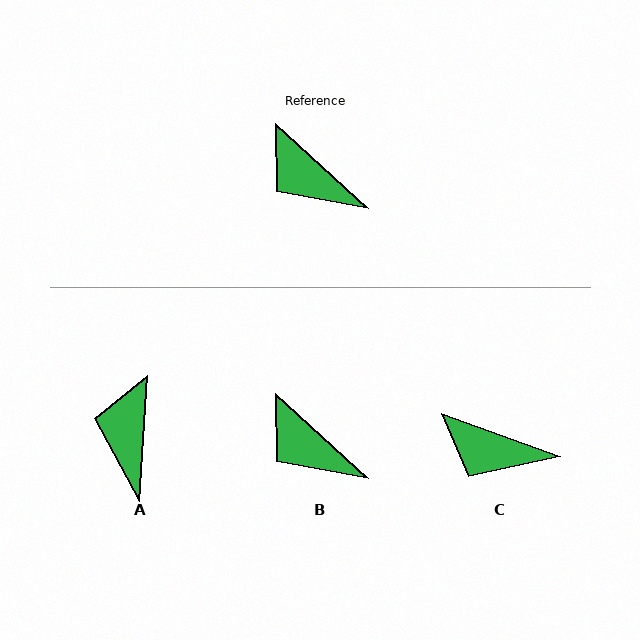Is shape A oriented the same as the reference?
No, it is off by about 51 degrees.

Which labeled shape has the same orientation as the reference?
B.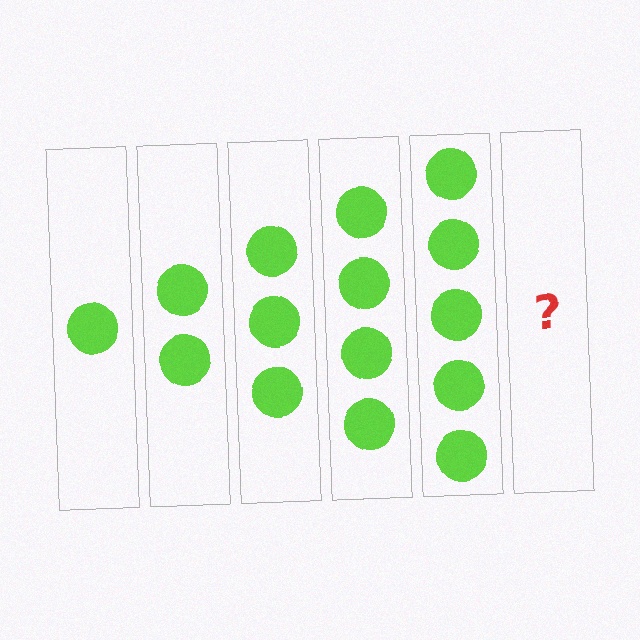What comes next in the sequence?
The next element should be 6 circles.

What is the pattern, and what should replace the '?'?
The pattern is that each step adds one more circle. The '?' should be 6 circles.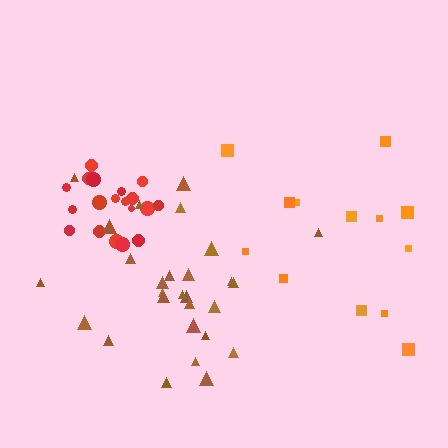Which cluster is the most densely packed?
Red.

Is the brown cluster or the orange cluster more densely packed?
Brown.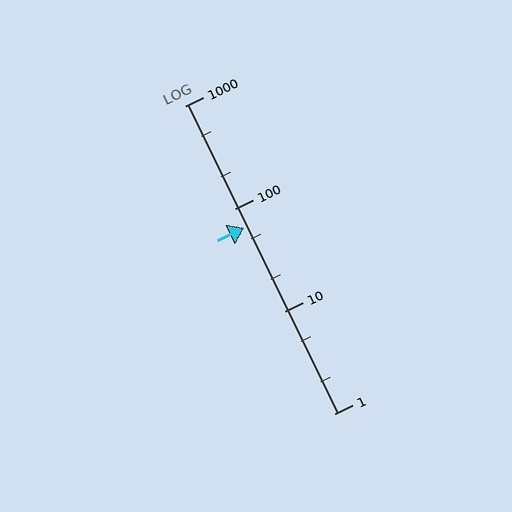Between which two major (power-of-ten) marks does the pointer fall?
The pointer is between 10 and 100.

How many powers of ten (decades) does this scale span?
The scale spans 3 decades, from 1 to 1000.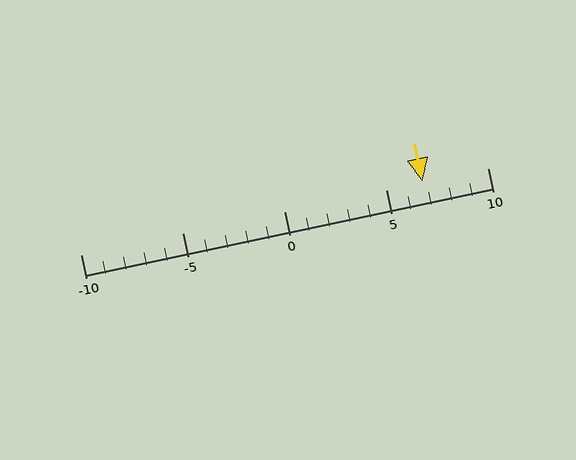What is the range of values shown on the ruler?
The ruler shows values from -10 to 10.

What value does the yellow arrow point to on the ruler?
The yellow arrow points to approximately 7.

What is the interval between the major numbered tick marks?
The major tick marks are spaced 5 units apart.